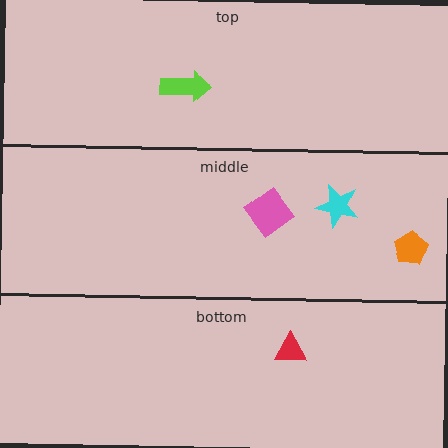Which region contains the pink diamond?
The middle region.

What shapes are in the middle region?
The orange pentagon, the cyan star, the pink diamond.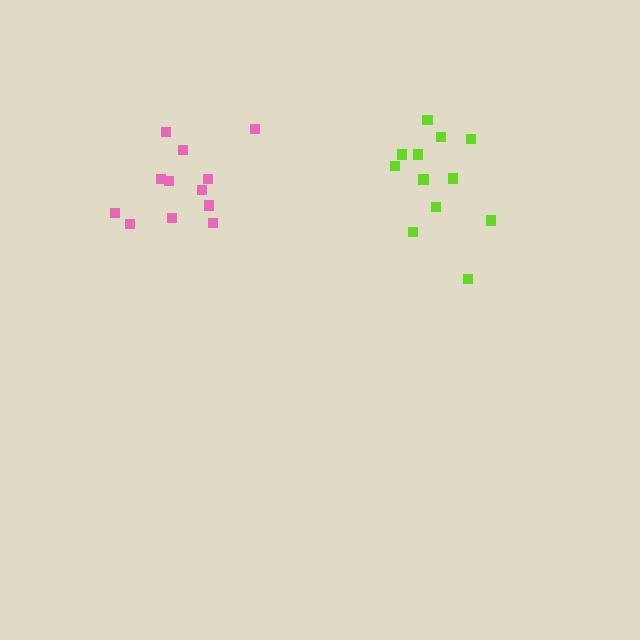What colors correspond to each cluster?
The clusters are colored: lime, pink.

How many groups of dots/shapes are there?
There are 2 groups.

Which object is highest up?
The lime cluster is topmost.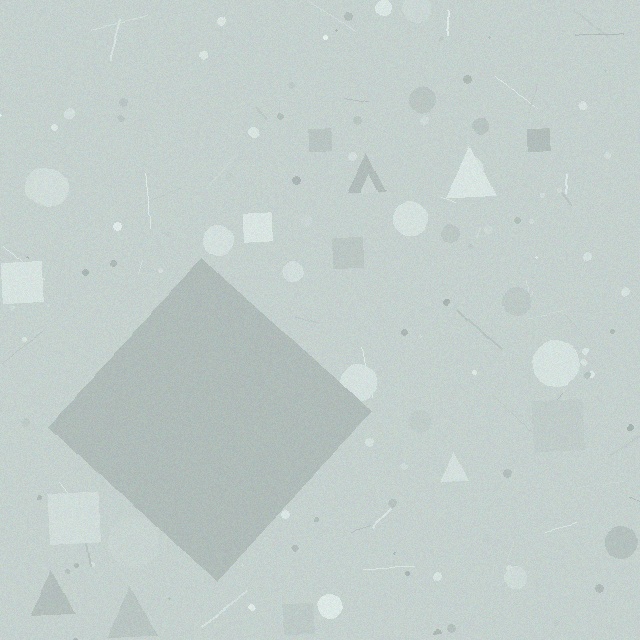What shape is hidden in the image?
A diamond is hidden in the image.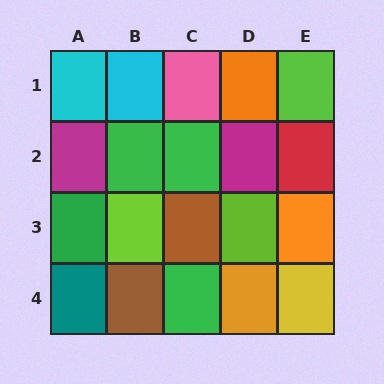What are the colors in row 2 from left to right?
Magenta, green, green, magenta, red.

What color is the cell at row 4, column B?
Brown.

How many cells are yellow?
1 cell is yellow.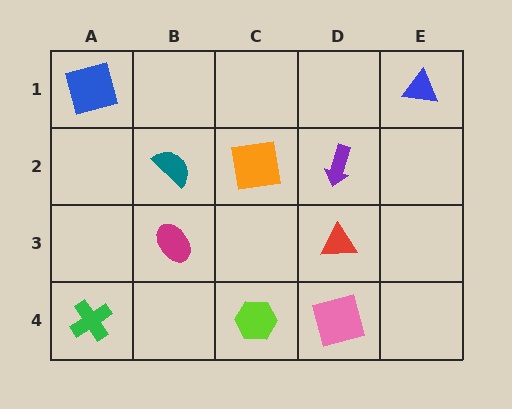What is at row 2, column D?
A purple arrow.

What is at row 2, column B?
A teal semicircle.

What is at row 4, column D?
A pink square.